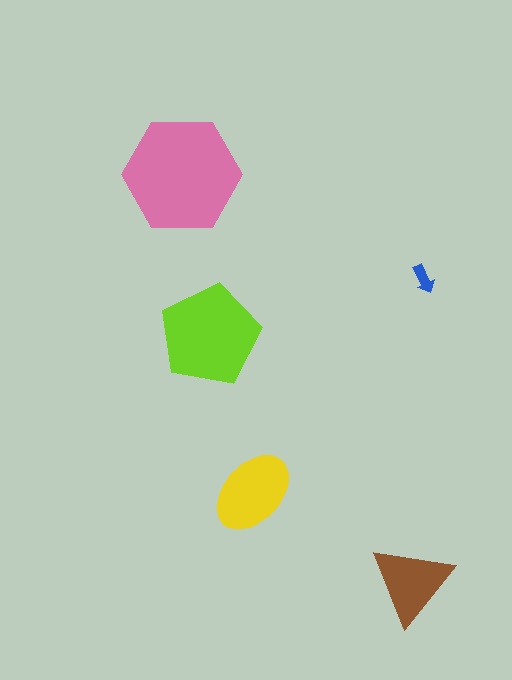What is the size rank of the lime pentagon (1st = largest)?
2nd.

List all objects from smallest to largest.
The blue arrow, the brown triangle, the yellow ellipse, the lime pentagon, the pink hexagon.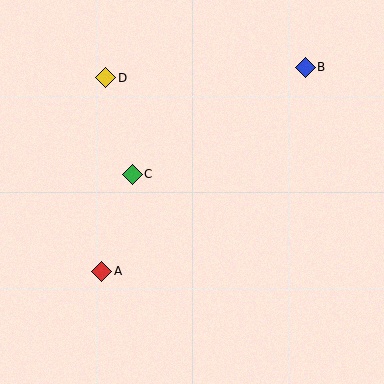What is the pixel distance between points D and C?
The distance between D and C is 100 pixels.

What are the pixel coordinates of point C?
Point C is at (132, 174).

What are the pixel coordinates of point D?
Point D is at (106, 78).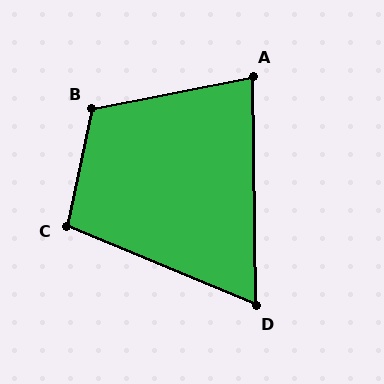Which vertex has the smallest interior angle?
D, at approximately 67 degrees.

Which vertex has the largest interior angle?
B, at approximately 113 degrees.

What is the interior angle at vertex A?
Approximately 80 degrees (acute).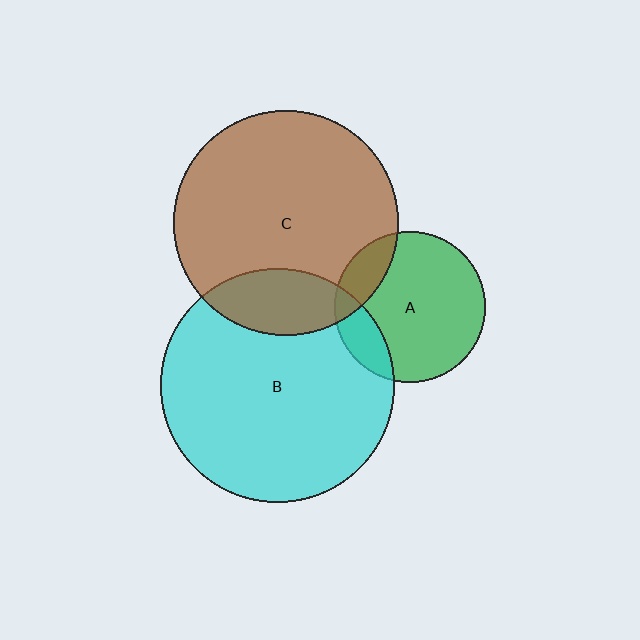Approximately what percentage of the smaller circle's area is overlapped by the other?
Approximately 15%.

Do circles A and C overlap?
Yes.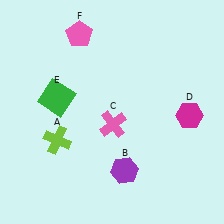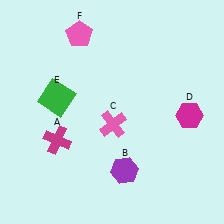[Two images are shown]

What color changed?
The cross (A) changed from lime in Image 1 to magenta in Image 2.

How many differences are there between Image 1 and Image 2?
There is 1 difference between the two images.